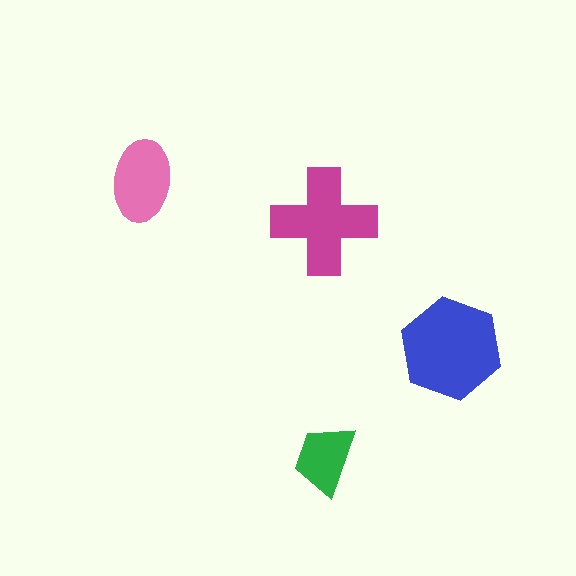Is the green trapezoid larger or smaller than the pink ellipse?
Smaller.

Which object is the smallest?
The green trapezoid.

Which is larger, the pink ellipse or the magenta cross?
The magenta cross.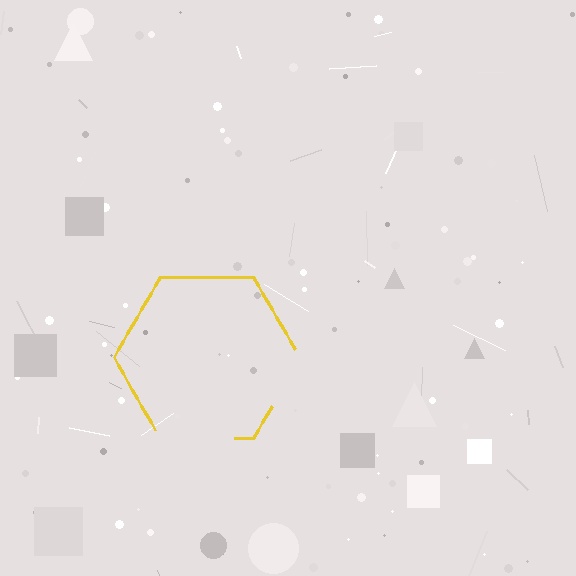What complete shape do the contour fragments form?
The contour fragments form a hexagon.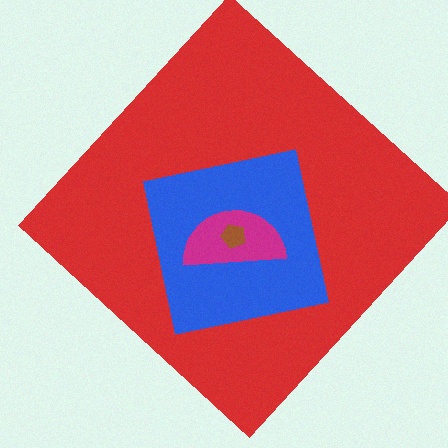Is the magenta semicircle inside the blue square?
Yes.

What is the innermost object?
The brown pentagon.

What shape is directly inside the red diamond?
The blue square.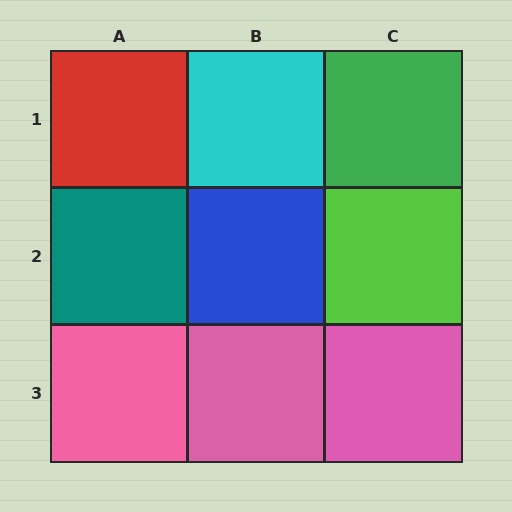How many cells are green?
1 cell is green.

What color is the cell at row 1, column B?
Cyan.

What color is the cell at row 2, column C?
Lime.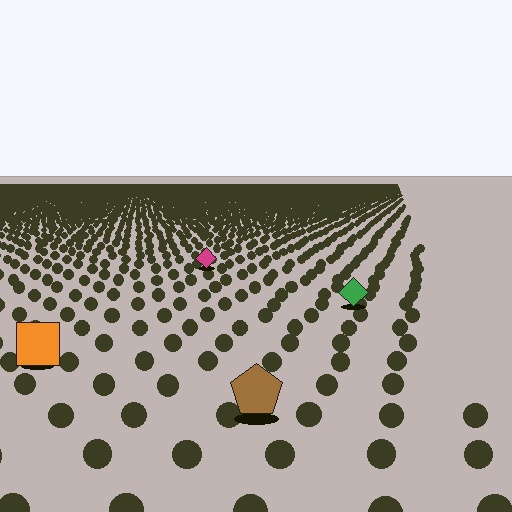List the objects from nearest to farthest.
From nearest to farthest: the brown pentagon, the orange square, the green diamond, the magenta diamond.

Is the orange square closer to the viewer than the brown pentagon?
No. The brown pentagon is closer — you can tell from the texture gradient: the ground texture is coarser near it.